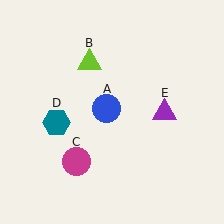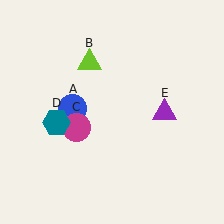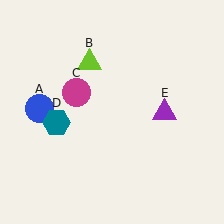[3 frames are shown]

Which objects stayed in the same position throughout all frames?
Lime triangle (object B) and teal hexagon (object D) and purple triangle (object E) remained stationary.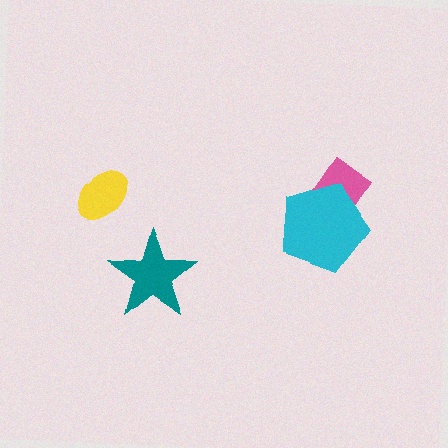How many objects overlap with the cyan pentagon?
1 object overlaps with the cyan pentagon.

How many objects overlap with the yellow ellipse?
0 objects overlap with the yellow ellipse.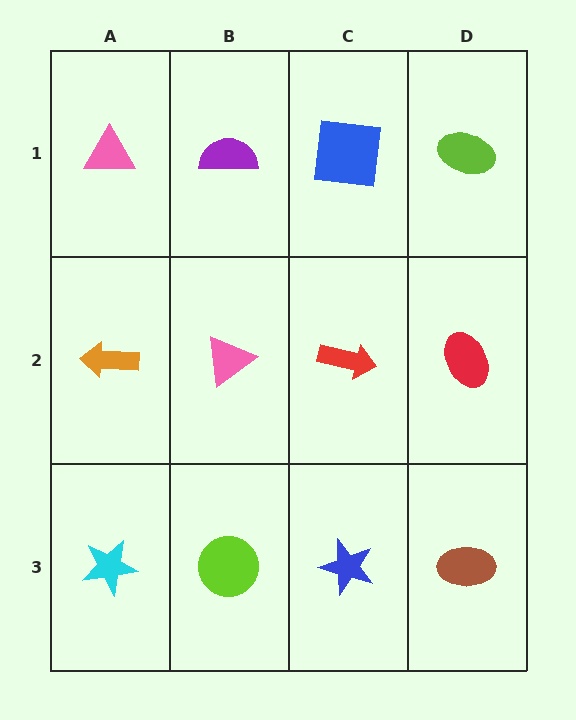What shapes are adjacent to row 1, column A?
An orange arrow (row 2, column A), a purple semicircle (row 1, column B).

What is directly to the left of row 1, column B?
A pink triangle.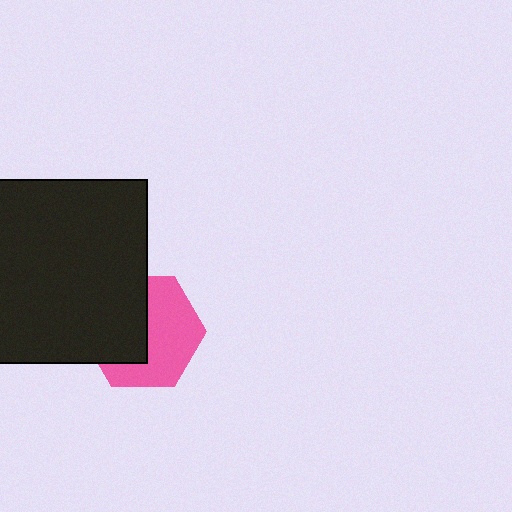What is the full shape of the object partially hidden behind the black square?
The partially hidden object is a pink hexagon.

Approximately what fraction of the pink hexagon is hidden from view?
Roughly 45% of the pink hexagon is hidden behind the black square.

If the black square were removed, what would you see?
You would see the complete pink hexagon.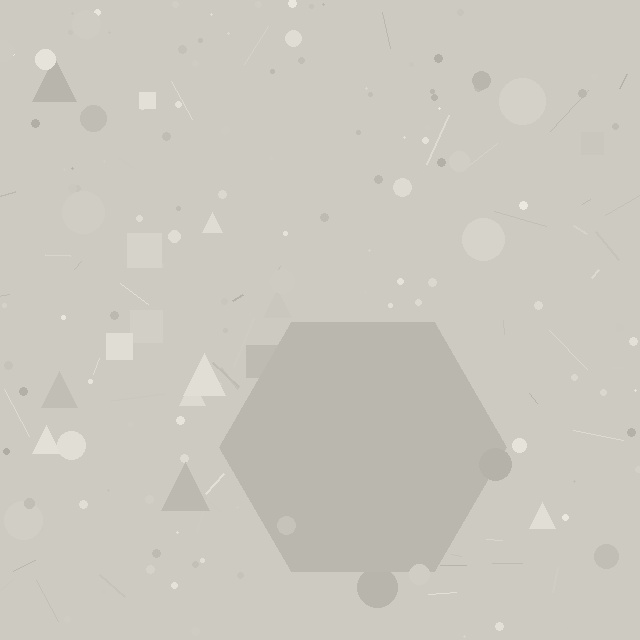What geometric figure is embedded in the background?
A hexagon is embedded in the background.